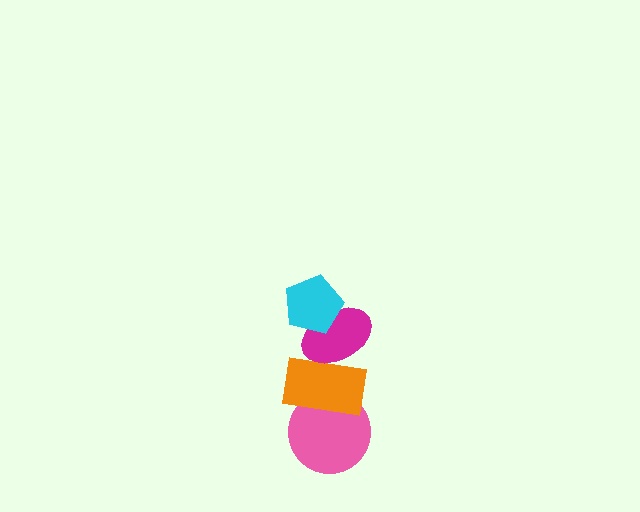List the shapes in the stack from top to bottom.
From top to bottom: the cyan pentagon, the magenta ellipse, the orange rectangle, the pink circle.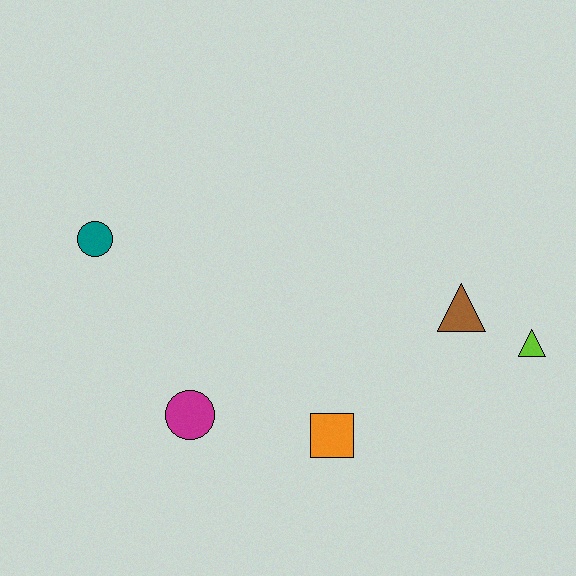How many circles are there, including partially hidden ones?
There are 2 circles.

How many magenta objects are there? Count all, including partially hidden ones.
There is 1 magenta object.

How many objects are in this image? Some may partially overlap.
There are 5 objects.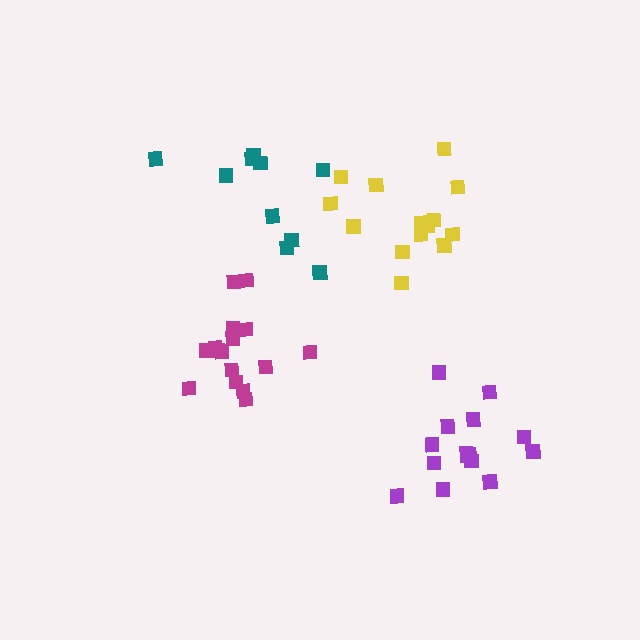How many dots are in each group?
Group 1: 16 dots, Group 2: 15 dots, Group 3: 10 dots, Group 4: 15 dots (56 total).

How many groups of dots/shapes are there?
There are 4 groups.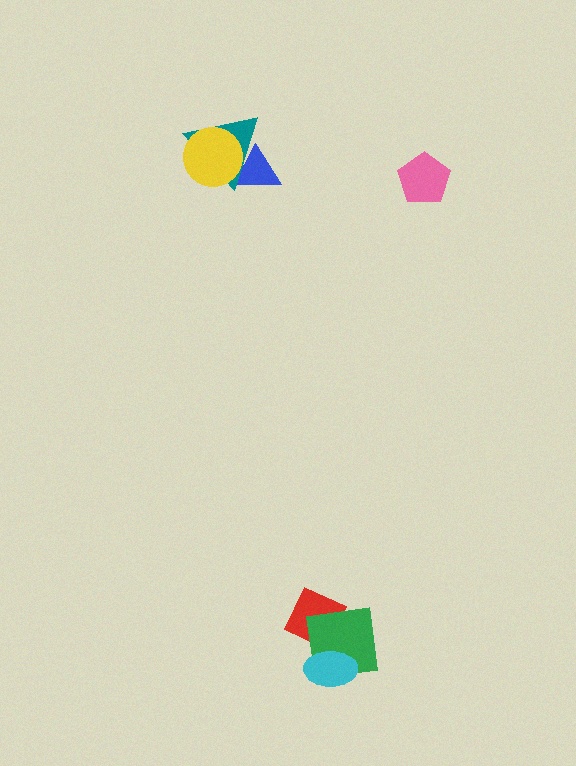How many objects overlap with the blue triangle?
2 objects overlap with the blue triangle.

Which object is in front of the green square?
The cyan ellipse is in front of the green square.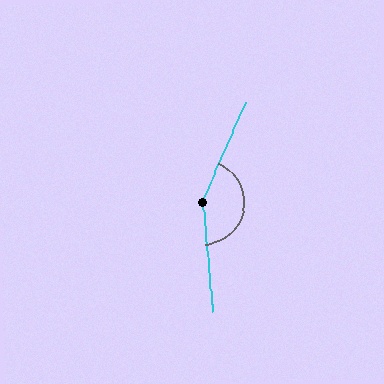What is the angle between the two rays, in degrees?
Approximately 151 degrees.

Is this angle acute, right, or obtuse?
It is obtuse.